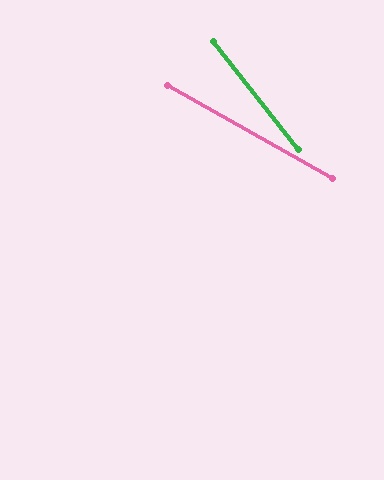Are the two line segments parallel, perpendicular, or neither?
Neither parallel nor perpendicular — they differ by about 22°.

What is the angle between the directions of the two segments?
Approximately 22 degrees.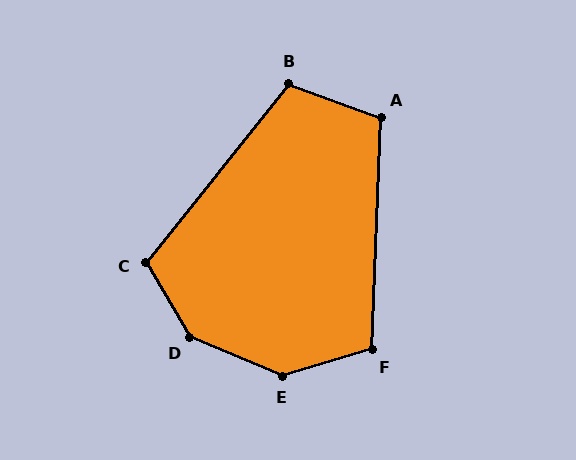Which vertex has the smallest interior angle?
A, at approximately 108 degrees.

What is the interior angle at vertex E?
Approximately 141 degrees (obtuse).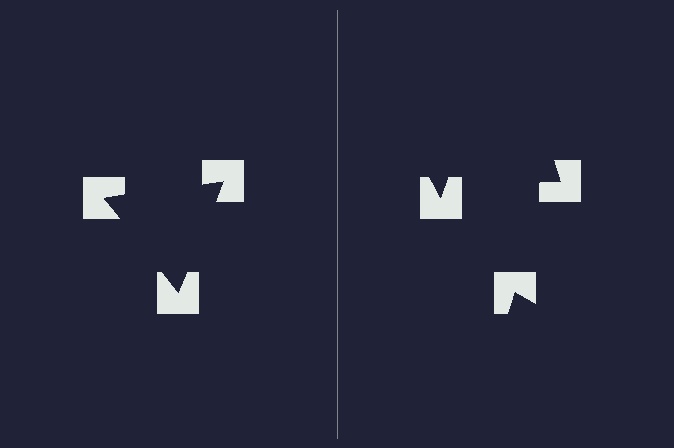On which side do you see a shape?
An illusory triangle appears on the left side. On the right side the wedge cuts are rotated, so no coherent shape forms.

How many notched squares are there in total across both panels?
6 — 3 on each side.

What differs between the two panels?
The notched squares are positioned identically on both sides; only the wedge orientations differ. On the left they align to a triangle; on the right they are misaligned.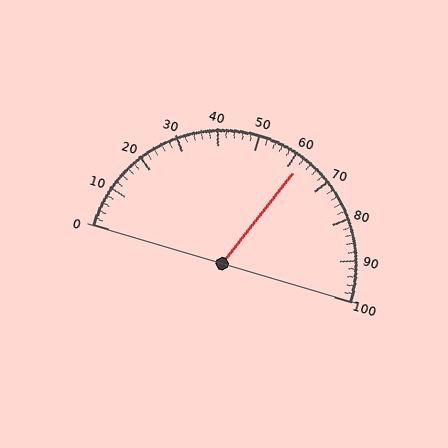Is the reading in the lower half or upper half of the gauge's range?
The reading is in the upper half of the range (0 to 100).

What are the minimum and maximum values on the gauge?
The gauge ranges from 0 to 100.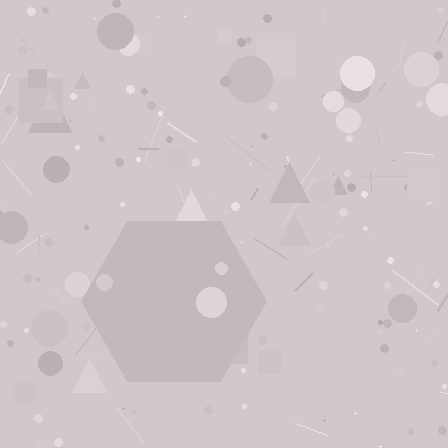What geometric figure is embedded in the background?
A hexagon is embedded in the background.